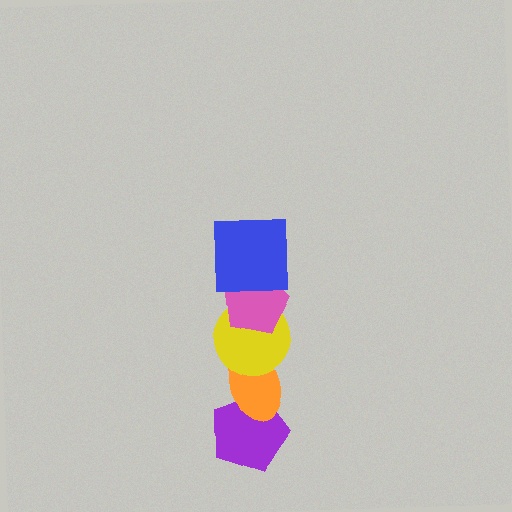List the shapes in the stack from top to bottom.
From top to bottom: the blue square, the pink pentagon, the yellow circle, the orange ellipse, the purple pentagon.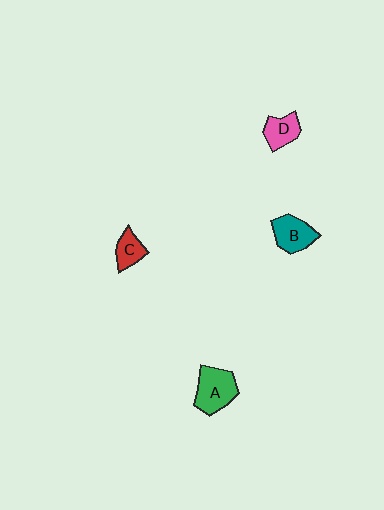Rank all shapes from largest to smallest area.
From largest to smallest: A (green), B (teal), D (pink), C (red).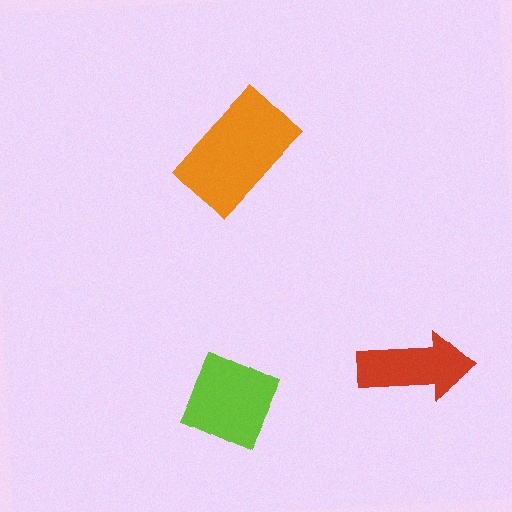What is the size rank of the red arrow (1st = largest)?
3rd.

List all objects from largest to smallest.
The orange rectangle, the lime diamond, the red arrow.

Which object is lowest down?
The lime diamond is bottommost.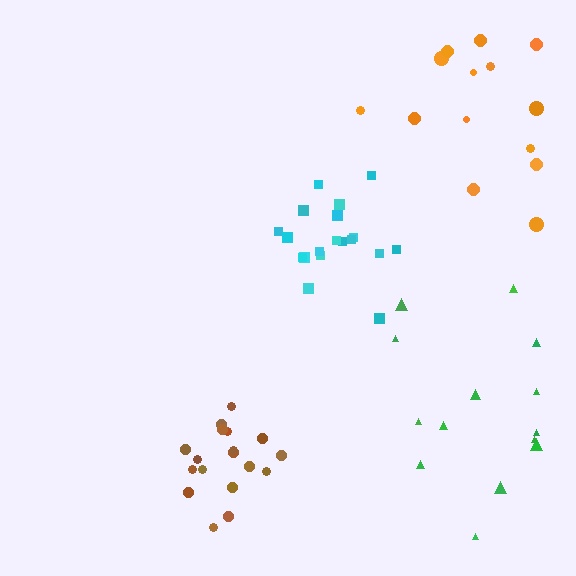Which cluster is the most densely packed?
Brown.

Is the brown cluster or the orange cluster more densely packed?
Brown.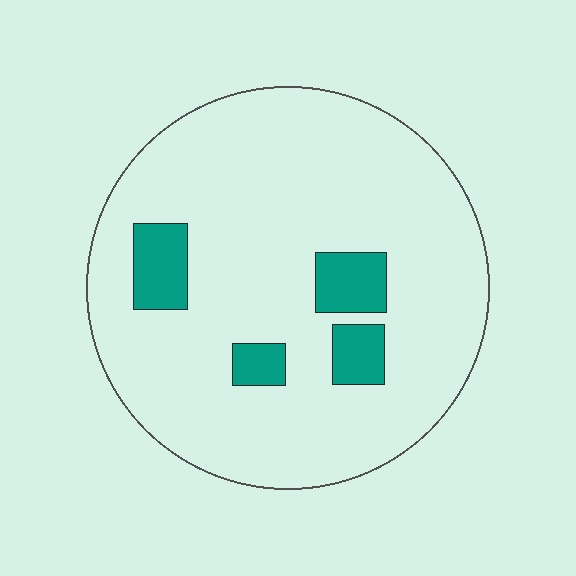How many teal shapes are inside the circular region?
4.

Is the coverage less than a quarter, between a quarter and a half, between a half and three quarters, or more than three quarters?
Less than a quarter.